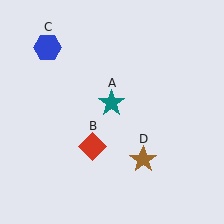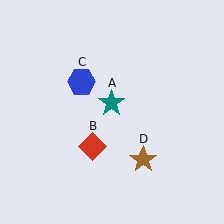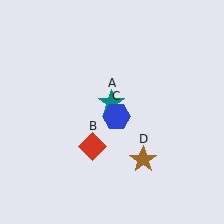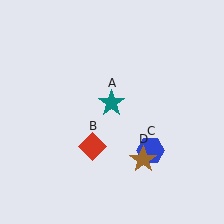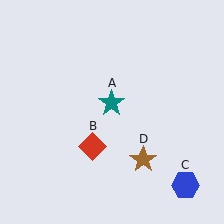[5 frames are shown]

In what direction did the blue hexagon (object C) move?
The blue hexagon (object C) moved down and to the right.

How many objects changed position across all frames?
1 object changed position: blue hexagon (object C).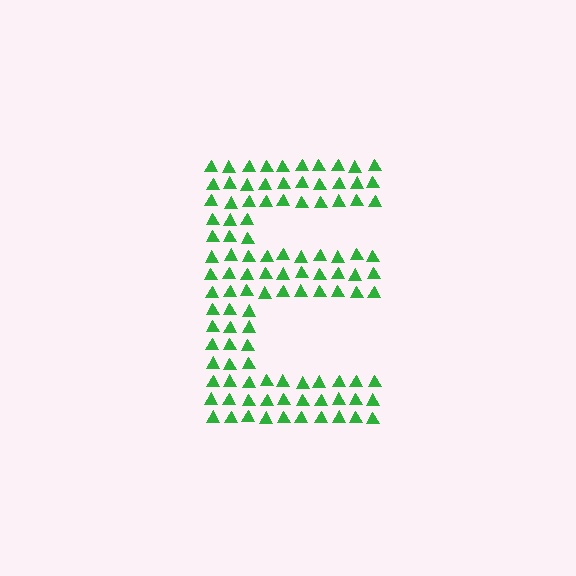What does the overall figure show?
The overall figure shows the letter E.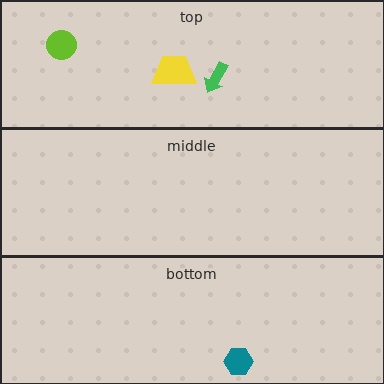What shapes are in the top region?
The green arrow, the lime circle, the yellow trapezoid.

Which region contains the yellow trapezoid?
The top region.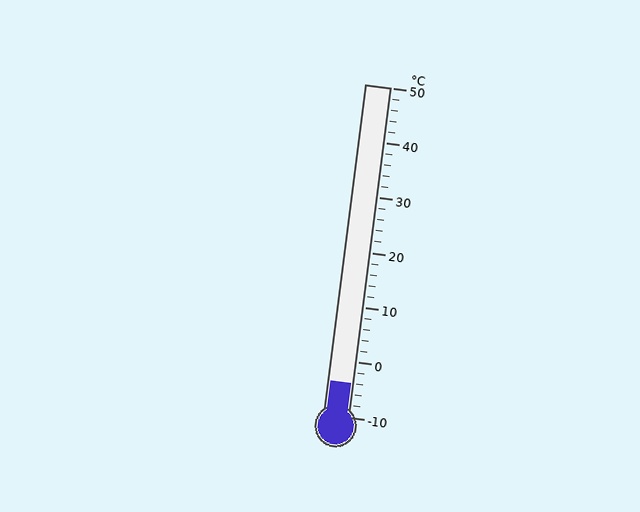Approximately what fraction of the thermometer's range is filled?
The thermometer is filled to approximately 10% of its range.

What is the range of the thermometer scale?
The thermometer scale ranges from -10°C to 50°C.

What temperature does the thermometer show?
The thermometer shows approximately -4°C.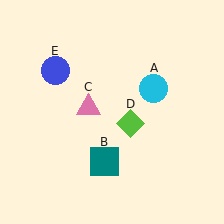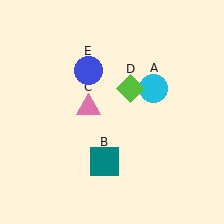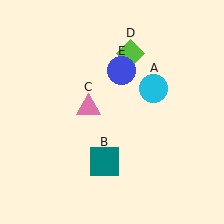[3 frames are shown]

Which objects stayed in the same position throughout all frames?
Cyan circle (object A) and teal square (object B) and pink triangle (object C) remained stationary.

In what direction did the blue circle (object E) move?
The blue circle (object E) moved right.